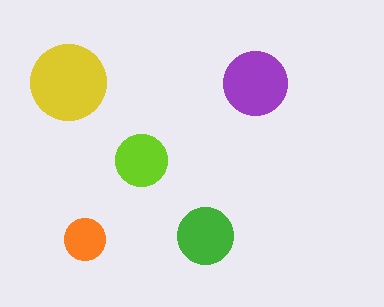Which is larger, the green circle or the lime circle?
The green one.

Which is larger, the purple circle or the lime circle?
The purple one.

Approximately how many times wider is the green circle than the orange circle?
About 1.5 times wider.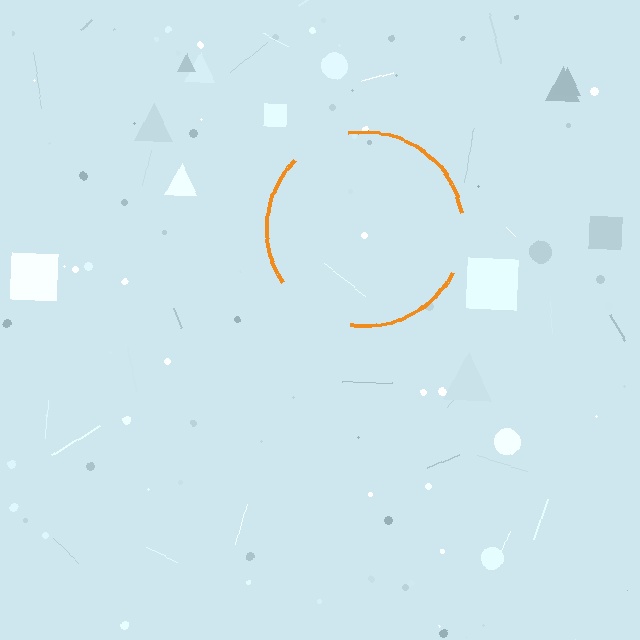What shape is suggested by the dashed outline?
The dashed outline suggests a circle.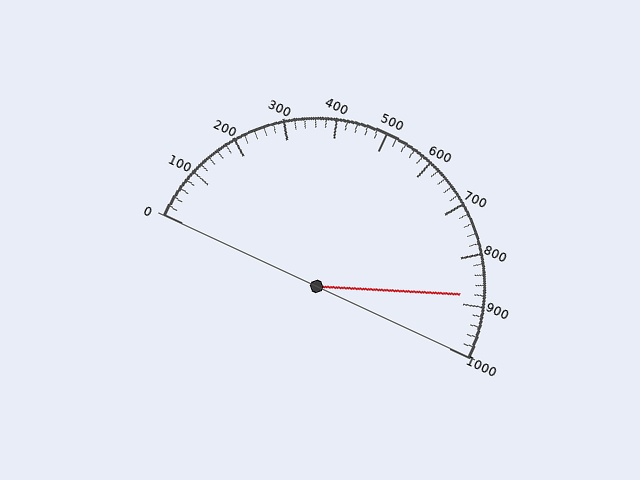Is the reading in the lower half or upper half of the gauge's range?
The reading is in the upper half of the range (0 to 1000).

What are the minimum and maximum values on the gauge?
The gauge ranges from 0 to 1000.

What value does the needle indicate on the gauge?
The needle indicates approximately 880.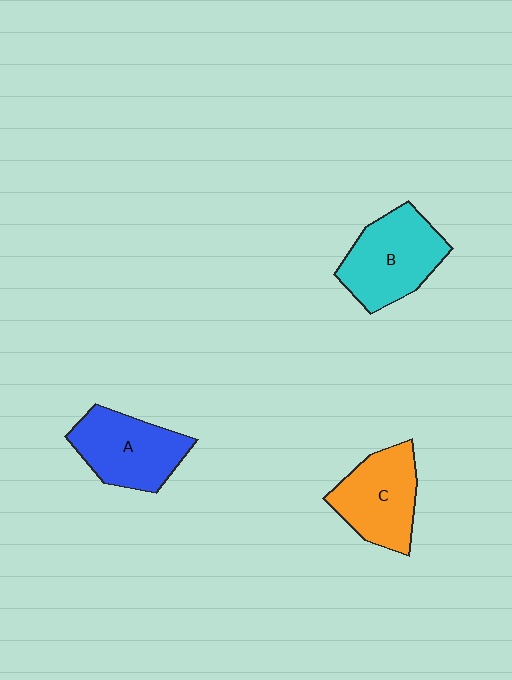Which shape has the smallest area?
Shape C (orange).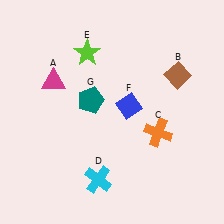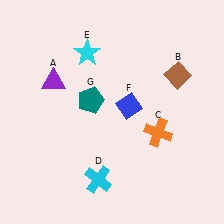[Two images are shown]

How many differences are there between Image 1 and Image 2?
There are 2 differences between the two images.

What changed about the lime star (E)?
In Image 1, E is lime. In Image 2, it changed to cyan.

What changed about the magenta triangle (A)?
In Image 1, A is magenta. In Image 2, it changed to purple.